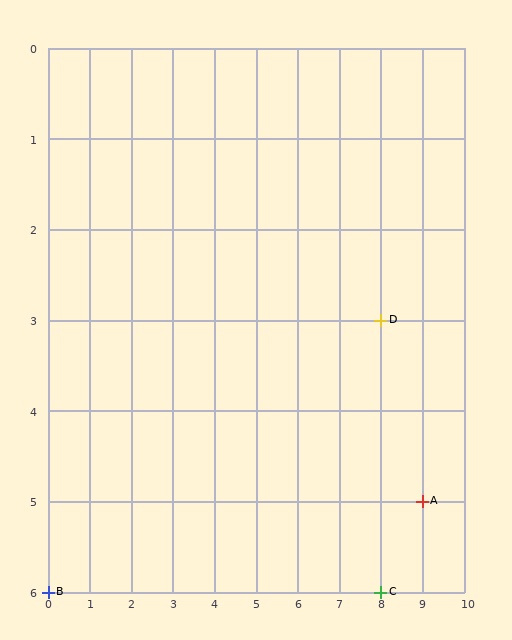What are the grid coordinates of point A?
Point A is at grid coordinates (9, 5).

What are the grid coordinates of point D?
Point D is at grid coordinates (8, 3).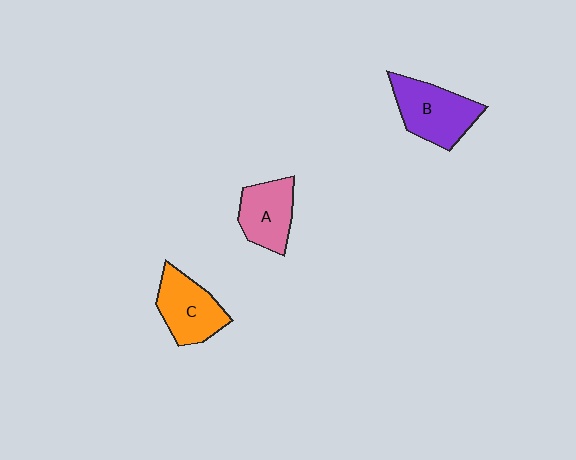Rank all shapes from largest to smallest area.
From largest to smallest: B (purple), C (orange), A (pink).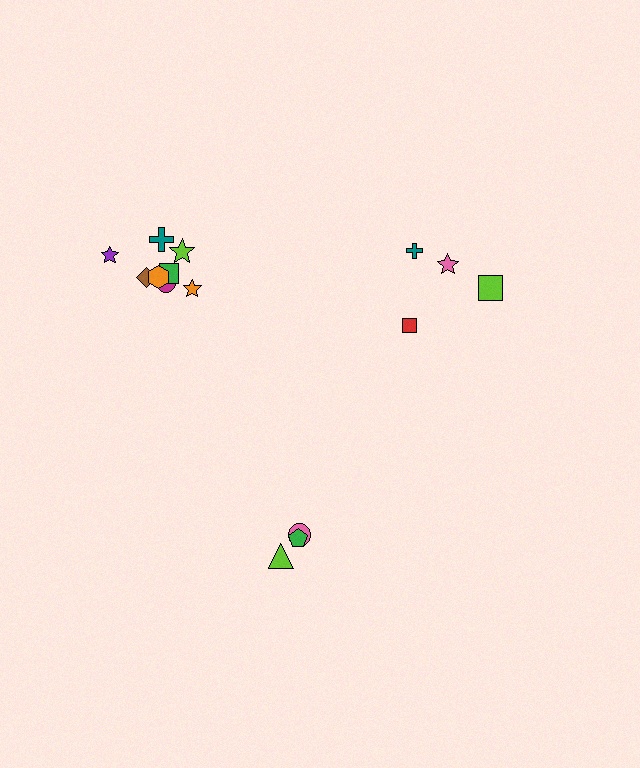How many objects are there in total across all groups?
There are 15 objects.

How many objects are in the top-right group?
There are 4 objects.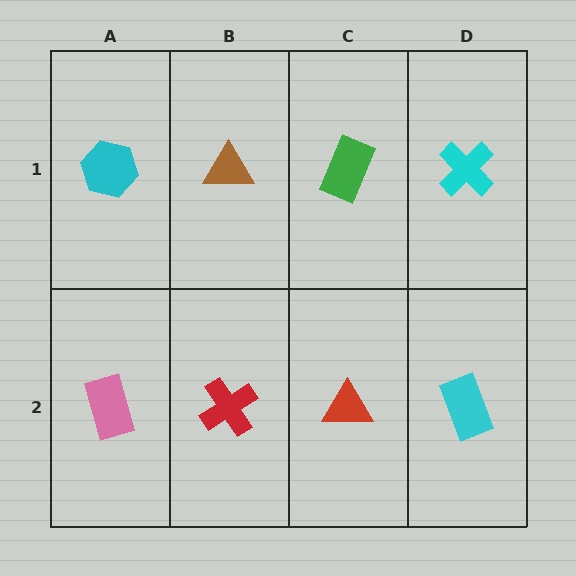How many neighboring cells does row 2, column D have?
2.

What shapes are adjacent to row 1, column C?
A red triangle (row 2, column C), a brown triangle (row 1, column B), a cyan cross (row 1, column D).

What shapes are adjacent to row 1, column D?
A cyan rectangle (row 2, column D), a green rectangle (row 1, column C).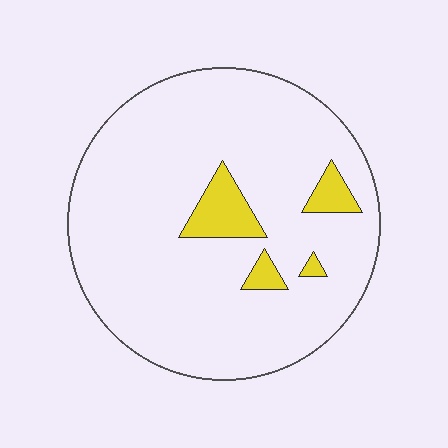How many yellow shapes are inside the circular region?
4.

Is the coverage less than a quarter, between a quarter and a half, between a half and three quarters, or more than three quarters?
Less than a quarter.